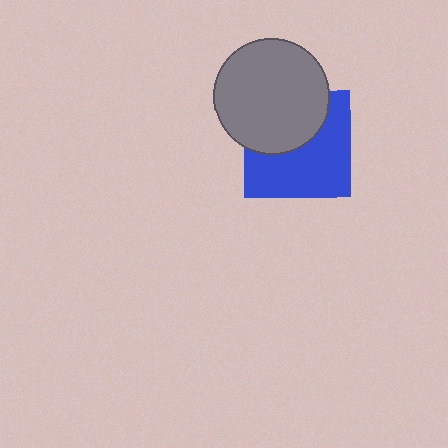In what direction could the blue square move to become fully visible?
The blue square could move down. That would shift it out from behind the gray circle entirely.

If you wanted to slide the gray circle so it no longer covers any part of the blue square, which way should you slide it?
Slide it up — that is the most direct way to separate the two shapes.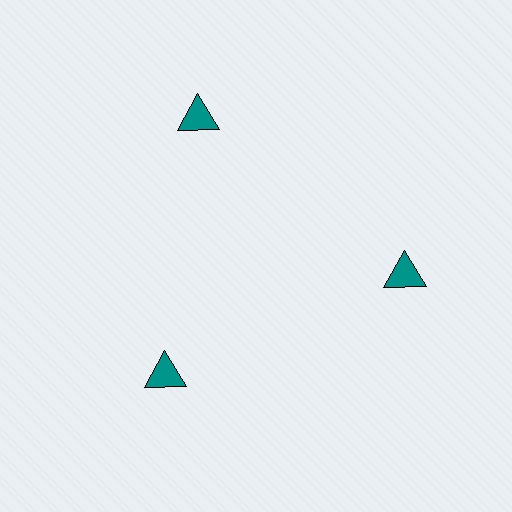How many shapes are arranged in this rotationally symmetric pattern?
There are 3 shapes, arranged in 3 groups of 1.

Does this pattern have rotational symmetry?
Yes, this pattern has 3-fold rotational symmetry. It looks the same after rotating 120 degrees around the center.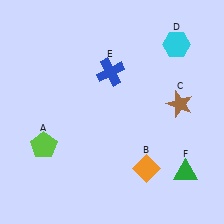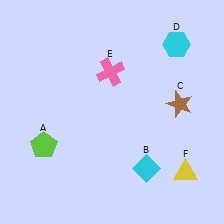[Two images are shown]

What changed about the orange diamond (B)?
In Image 1, B is orange. In Image 2, it changed to cyan.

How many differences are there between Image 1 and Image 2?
There are 3 differences between the two images.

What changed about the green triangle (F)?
In Image 1, F is green. In Image 2, it changed to yellow.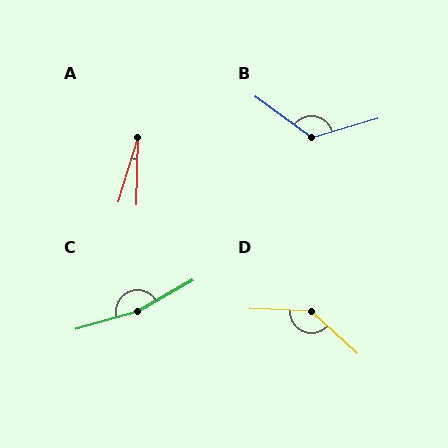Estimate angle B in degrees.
Approximately 128 degrees.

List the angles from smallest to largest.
A (15°), B (128°), D (140°), C (166°).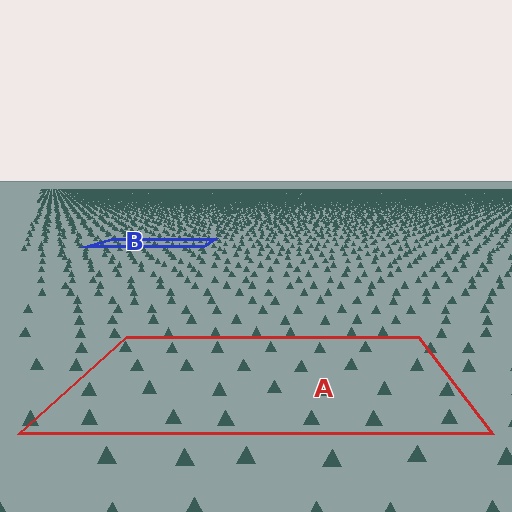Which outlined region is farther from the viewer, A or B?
Region B is farther from the viewer — the texture elements inside it appear smaller and more densely packed.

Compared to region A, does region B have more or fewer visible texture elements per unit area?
Region B has more texture elements per unit area — they are packed more densely because it is farther away.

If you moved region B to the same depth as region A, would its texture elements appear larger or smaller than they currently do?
They would appear larger. At a closer depth, the same texture elements are projected at a bigger on-screen size.